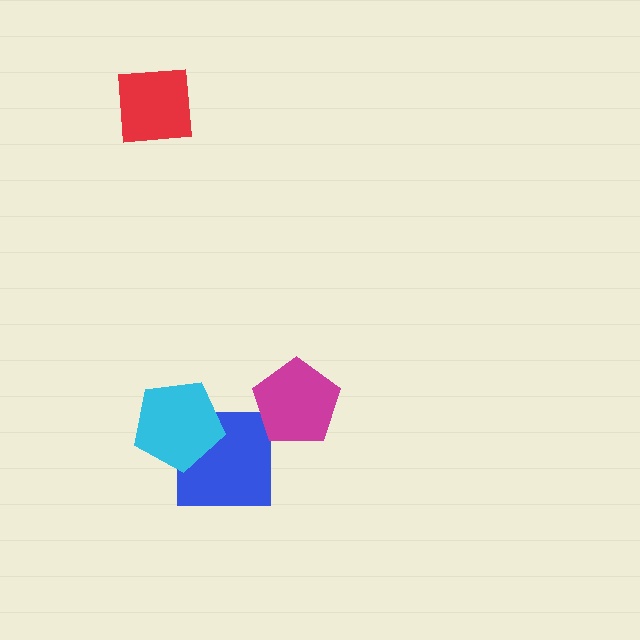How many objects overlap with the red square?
0 objects overlap with the red square.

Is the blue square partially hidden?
Yes, it is partially covered by another shape.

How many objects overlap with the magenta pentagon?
0 objects overlap with the magenta pentagon.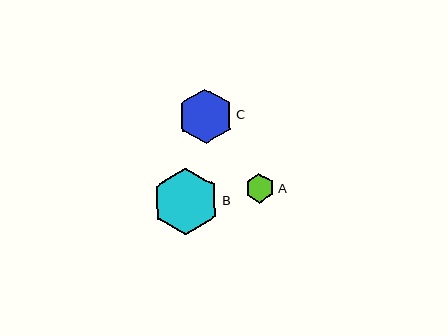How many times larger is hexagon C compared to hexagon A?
Hexagon C is approximately 1.9 times the size of hexagon A.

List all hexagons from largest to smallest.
From largest to smallest: B, C, A.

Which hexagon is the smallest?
Hexagon A is the smallest with a size of approximately 29 pixels.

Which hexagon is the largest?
Hexagon B is the largest with a size of approximately 67 pixels.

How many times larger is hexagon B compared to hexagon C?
Hexagon B is approximately 1.2 times the size of hexagon C.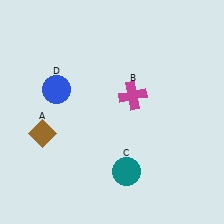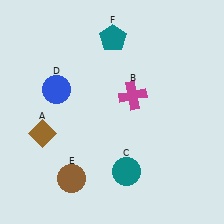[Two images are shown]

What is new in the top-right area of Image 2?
A teal pentagon (F) was added in the top-right area of Image 2.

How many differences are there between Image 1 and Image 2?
There are 2 differences between the two images.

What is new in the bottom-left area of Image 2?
A brown circle (E) was added in the bottom-left area of Image 2.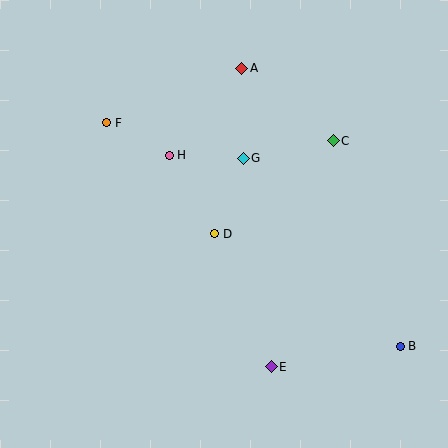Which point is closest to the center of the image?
Point D at (215, 234) is closest to the center.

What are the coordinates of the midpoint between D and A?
The midpoint between D and A is at (228, 151).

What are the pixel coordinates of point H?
Point H is at (169, 155).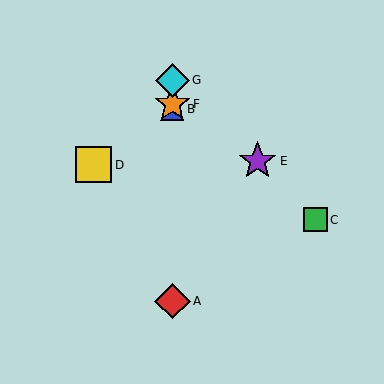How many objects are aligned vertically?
4 objects (A, B, F, G) are aligned vertically.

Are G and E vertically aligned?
No, G is at x≈172 and E is at x≈258.